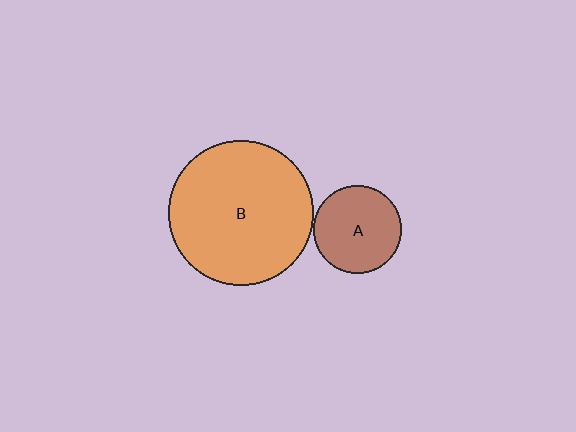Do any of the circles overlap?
No, none of the circles overlap.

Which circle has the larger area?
Circle B (orange).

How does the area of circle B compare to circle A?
Approximately 2.7 times.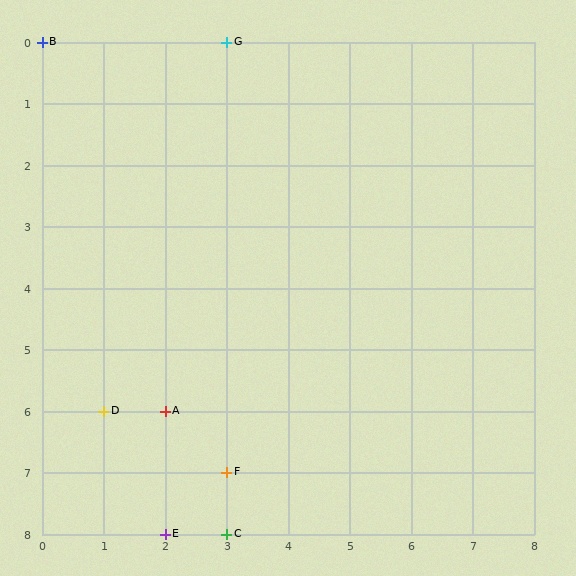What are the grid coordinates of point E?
Point E is at grid coordinates (2, 8).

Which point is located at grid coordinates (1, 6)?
Point D is at (1, 6).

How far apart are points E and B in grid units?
Points E and B are 2 columns and 8 rows apart (about 8.2 grid units diagonally).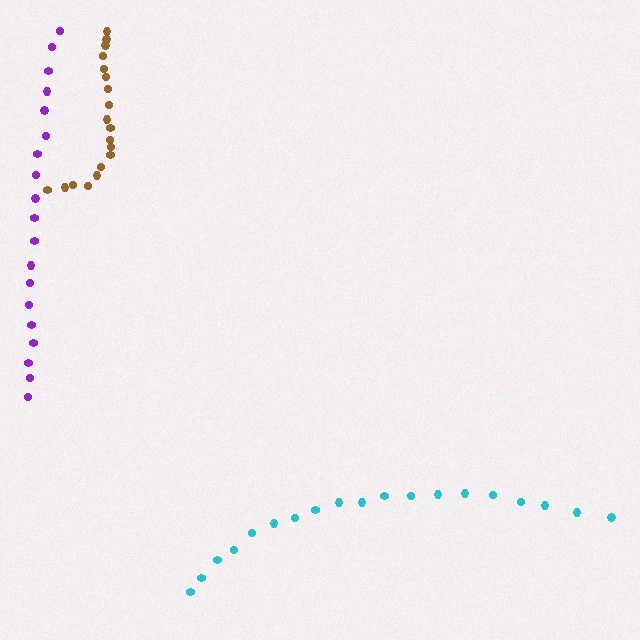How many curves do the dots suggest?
There are 3 distinct paths.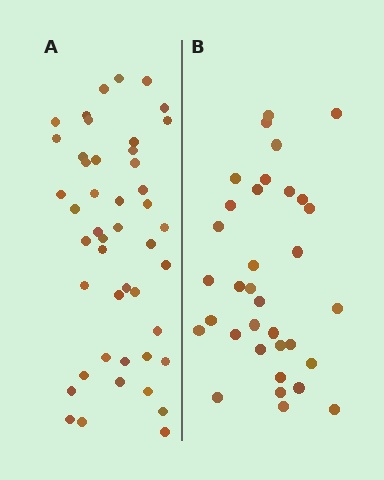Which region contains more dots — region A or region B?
Region A (the left region) has more dots.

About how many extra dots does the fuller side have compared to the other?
Region A has roughly 12 or so more dots than region B.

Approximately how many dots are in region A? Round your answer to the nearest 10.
About 50 dots. (The exact count is 46, which rounds to 50.)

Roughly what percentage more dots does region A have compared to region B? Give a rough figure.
About 35% more.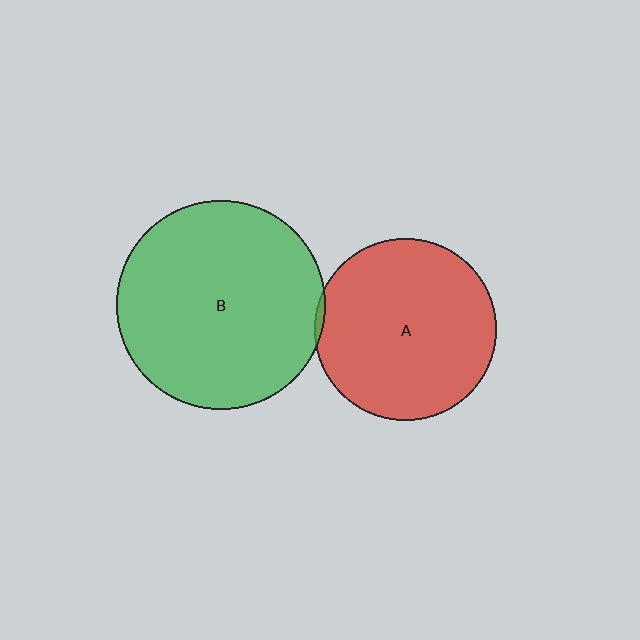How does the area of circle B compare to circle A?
Approximately 1.3 times.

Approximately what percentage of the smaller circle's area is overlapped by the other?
Approximately 5%.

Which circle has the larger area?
Circle B (green).